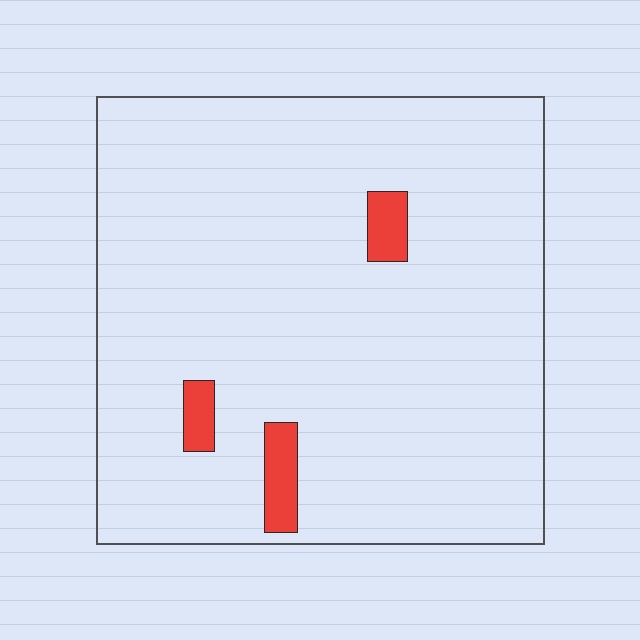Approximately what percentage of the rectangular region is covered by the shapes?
Approximately 5%.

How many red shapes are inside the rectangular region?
3.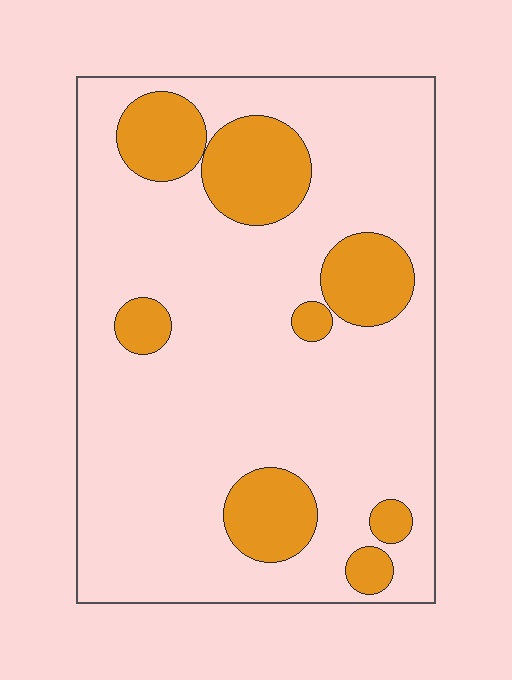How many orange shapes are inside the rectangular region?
8.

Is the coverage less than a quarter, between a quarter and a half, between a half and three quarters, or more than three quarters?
Less than a quarter.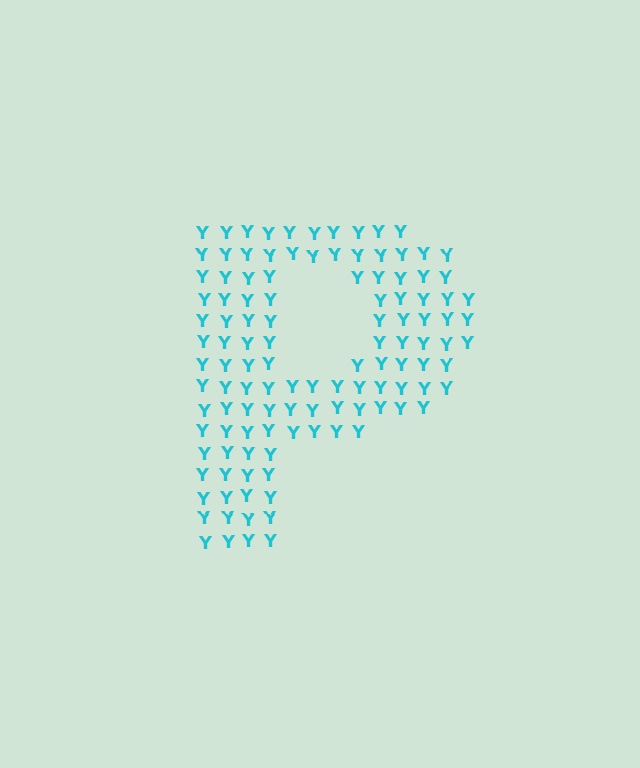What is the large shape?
The large shape is the letter P.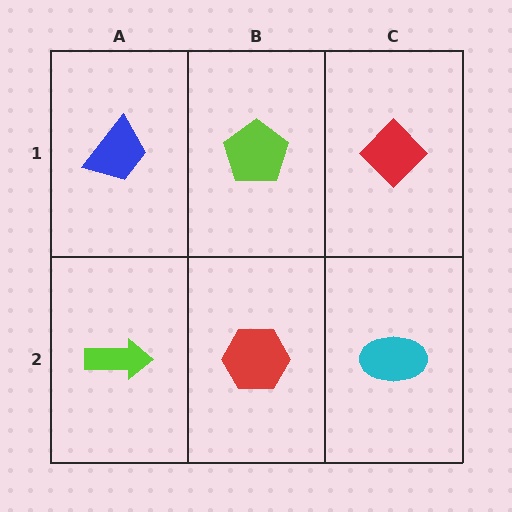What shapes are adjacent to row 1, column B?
A red hexagon (row 2, column B), a blue trapezoid (row 1, column A), a red diamond (row 1, column C).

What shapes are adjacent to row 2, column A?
A blue trapezoid (row 1, column A), a red hexagon (row 2, column B).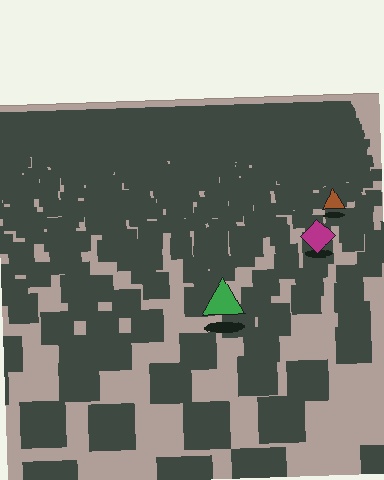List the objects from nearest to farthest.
From nearest to farthest: the green triangle, the magenta diamond, the brown triangle.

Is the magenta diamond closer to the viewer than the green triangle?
No. The green triangle is closer — you can tell from the texture gradient: the ground texture is coarser near it.